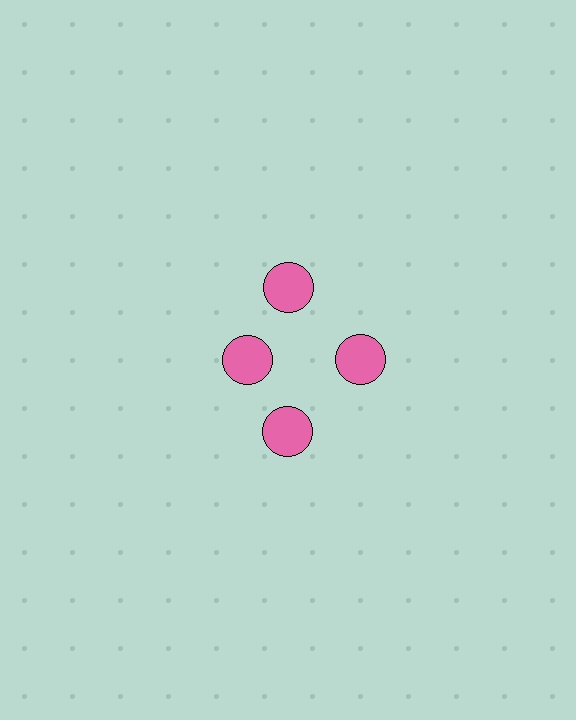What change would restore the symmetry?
The symmetry would be restored by moving it outward, back onto the ring so that all 4 circles sit at equal angles and equal distance from the center.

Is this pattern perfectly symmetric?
No. The 4 pink circles are arranged in a ring, but one element near the 9 o'clock position is pulled inward toward the center, breaking the 4-fold rotational symmetry.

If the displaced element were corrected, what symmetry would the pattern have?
It would have 4-fold rotational symmetry — the pattern would map onto itself every 90 degrees.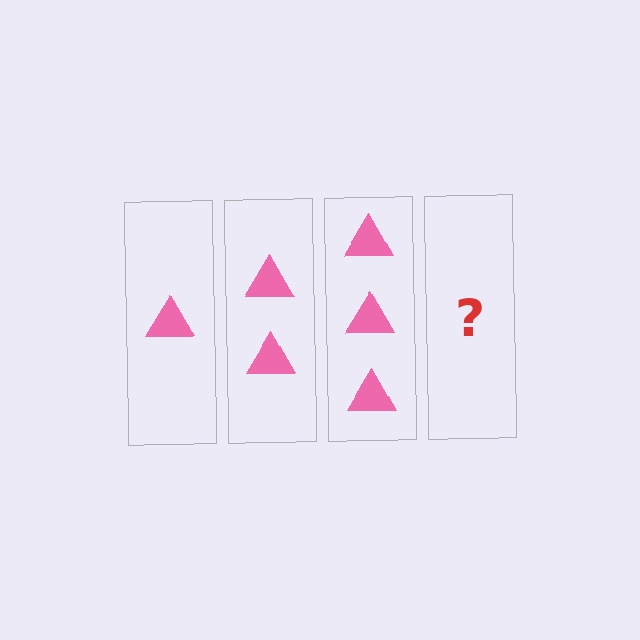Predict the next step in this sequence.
The next step is 4 triangles.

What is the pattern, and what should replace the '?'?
The pattern is that each step adds one more triangle. The '?' should be 4 triangles.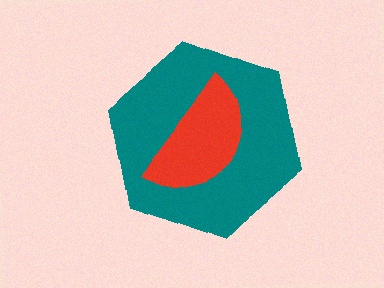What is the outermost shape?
The teal hexagon.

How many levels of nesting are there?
2.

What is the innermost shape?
The red semicircle.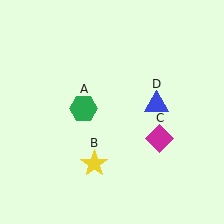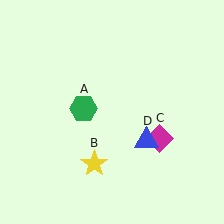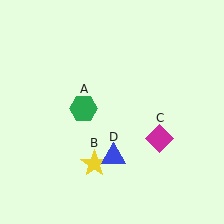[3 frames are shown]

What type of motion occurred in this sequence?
The blue triangle (object D) rotated clockwise around the center of the scene.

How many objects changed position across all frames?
1 object changed position: blue triangle (object D).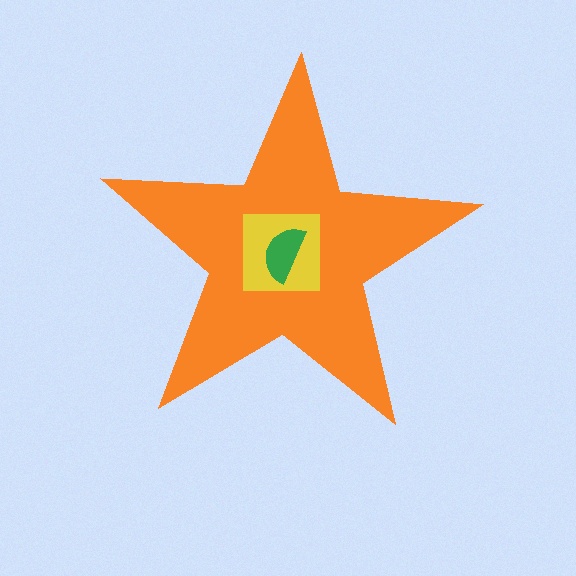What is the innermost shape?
The green semicircle.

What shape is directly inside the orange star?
The yellow square.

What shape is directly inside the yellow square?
The green semicircle.